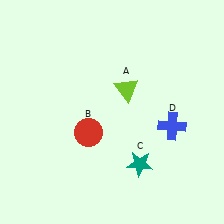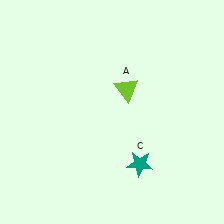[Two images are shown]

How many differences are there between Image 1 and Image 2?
There are 2 differences between the two images.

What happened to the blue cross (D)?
The blue cross (D) was removed in Image 2. It was in the bottom-right area of Image 1.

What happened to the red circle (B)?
The red circle (B) was removed in Image 2. It was in the bottom-left area of Image 1.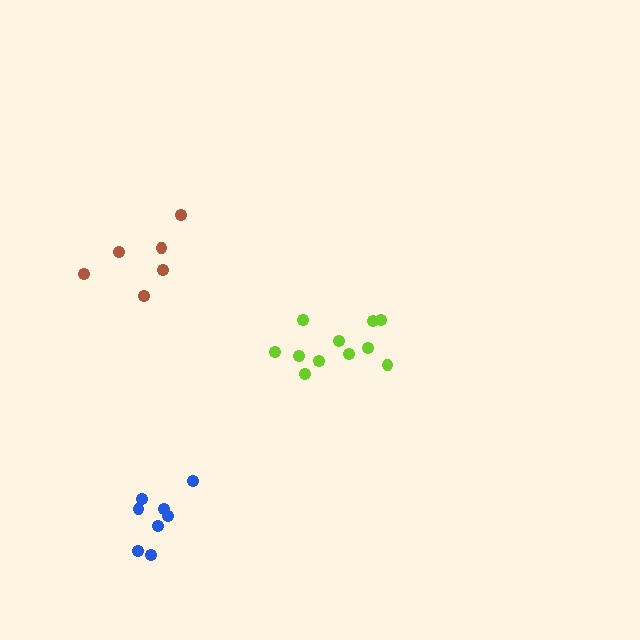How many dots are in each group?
Group 1: 11 dots, Group 2: 6 dots, Group 3: 8 dots (25 total).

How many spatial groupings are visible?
There are 3 spatial groupings.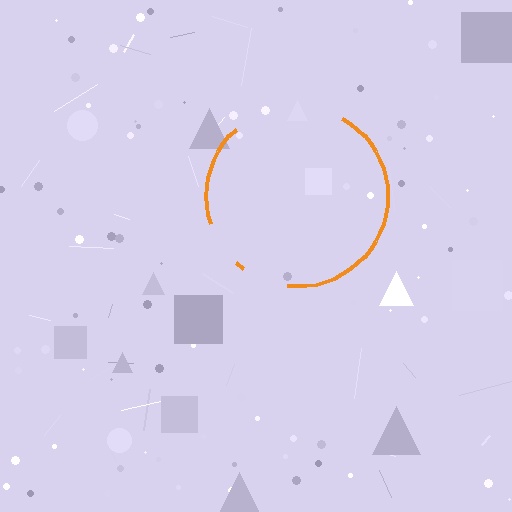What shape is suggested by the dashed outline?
The dashed outline suggests a circle.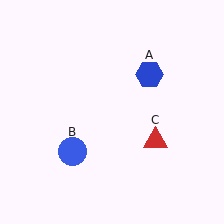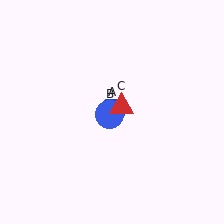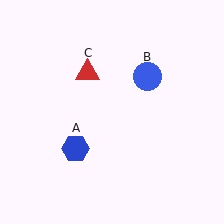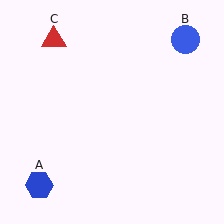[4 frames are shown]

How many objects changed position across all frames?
3 objects changed position: blue hexagon (object A), blue circle (object B), red triangle (object C).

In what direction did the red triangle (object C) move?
The red triangle (object C) moved up and to the left.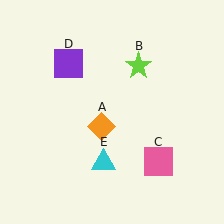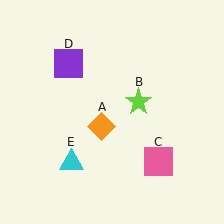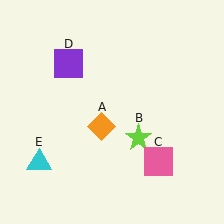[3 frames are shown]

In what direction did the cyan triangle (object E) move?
The cyan triangle (object E) moved left.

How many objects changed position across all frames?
2 objects changed position: lime star (object B), cyan triangle (object E).